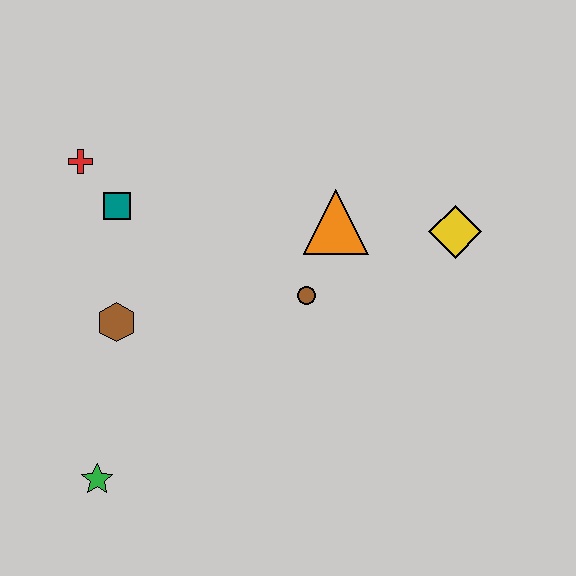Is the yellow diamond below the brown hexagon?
No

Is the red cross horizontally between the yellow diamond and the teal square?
No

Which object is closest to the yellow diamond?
The orange triangle is closest to the yellow diamond.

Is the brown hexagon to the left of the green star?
No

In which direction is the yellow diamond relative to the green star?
The yellow diamond is to the right of the green star.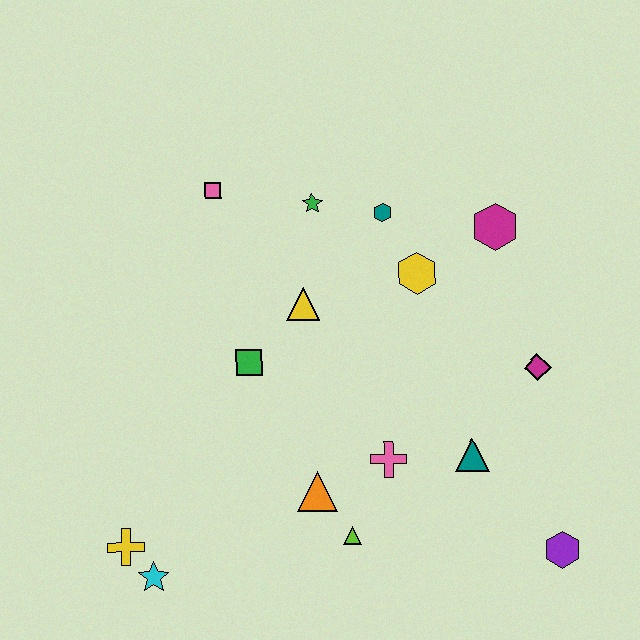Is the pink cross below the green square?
Yes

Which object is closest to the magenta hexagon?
The yellow hexagon is closest to the magenta hexagon.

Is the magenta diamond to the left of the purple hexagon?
Yes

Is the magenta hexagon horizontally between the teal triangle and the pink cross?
No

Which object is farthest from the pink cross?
The pink square is farthest from the pink cross.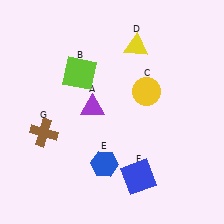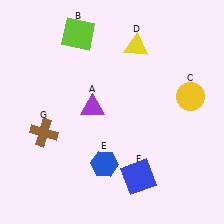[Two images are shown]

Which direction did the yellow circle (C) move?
The yellow circle (C) moved right.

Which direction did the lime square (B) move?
The lime square (B) moved up.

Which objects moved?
The objects that moved are: the lime square (B), the yellow circle (C).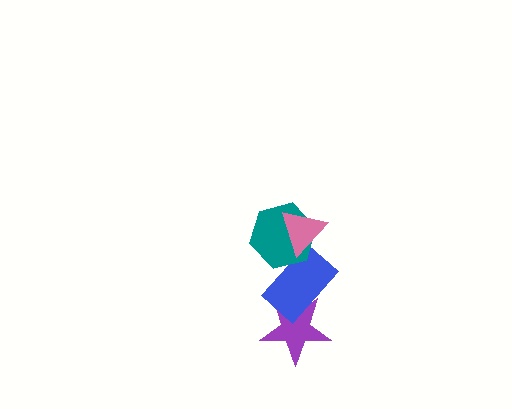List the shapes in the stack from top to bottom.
From top to bottom: the pink triangle, the teal hexagon, the blue rectangle, the purple star.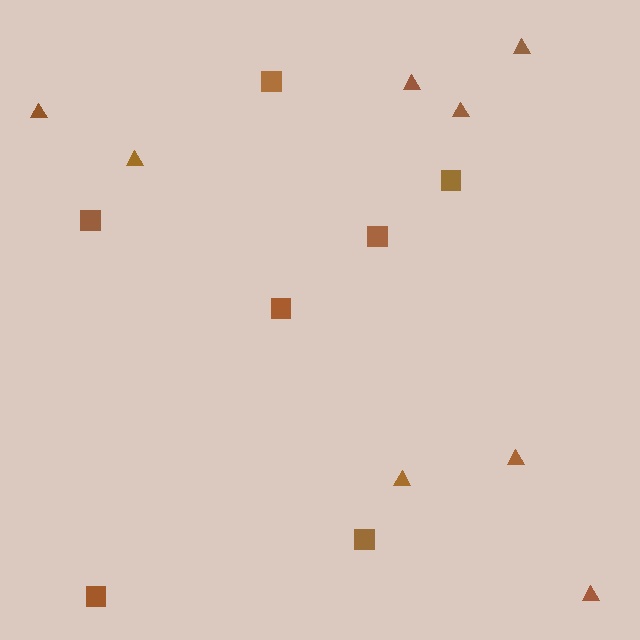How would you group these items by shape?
There are 2 groups: one group of triangles (8) and one group of squares (7).